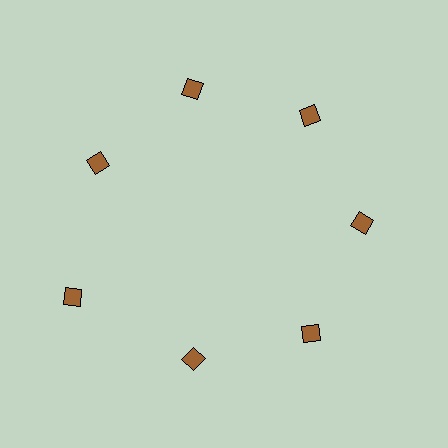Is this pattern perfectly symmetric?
No. The 7 brown diamonds are arranged in a ring, but one element near the 8 o'clock position is pushed outward from the center, breaking the 7-fold rotational symmetry.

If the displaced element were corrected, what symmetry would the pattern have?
It would have 7-fold rotational symmetry — the pattern would map onto itself every 51 degrees.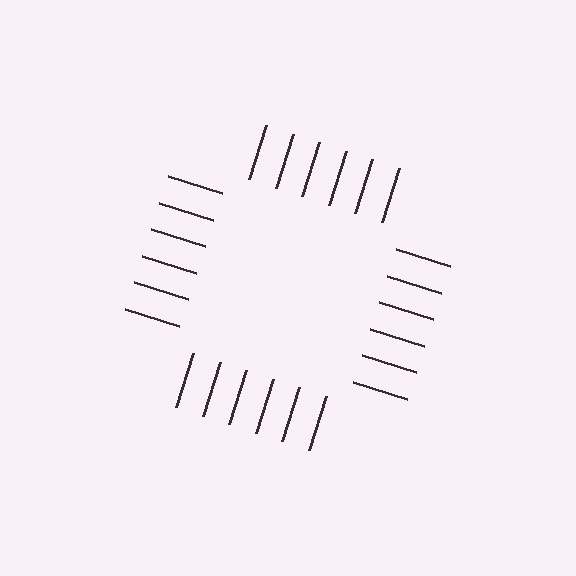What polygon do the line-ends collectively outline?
An illusory square — the line segments terminate on its edges but no continuous stroke is drawn.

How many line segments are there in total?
24 — 6 along each of the 4 edges.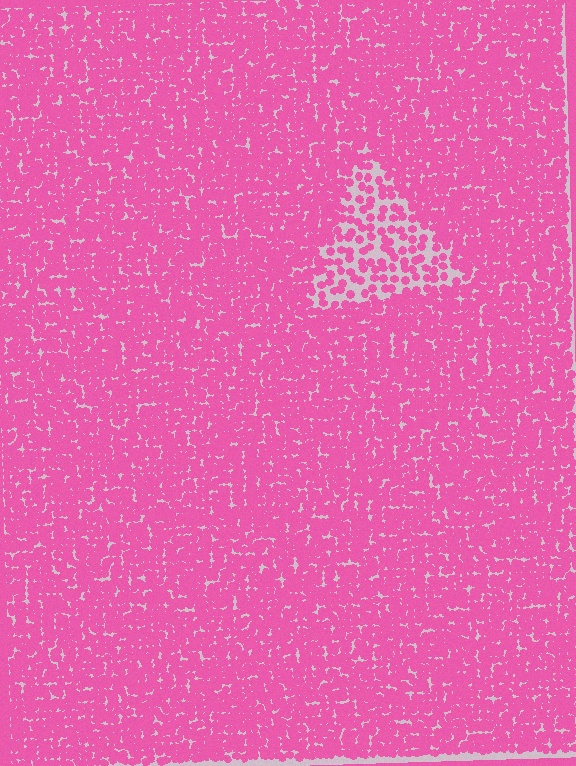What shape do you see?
I see a triangle.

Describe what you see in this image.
The image contains small pink elements arranged at two different densities. A triangle-shaped region is visible where the elements are less densely packed than the surrounding area.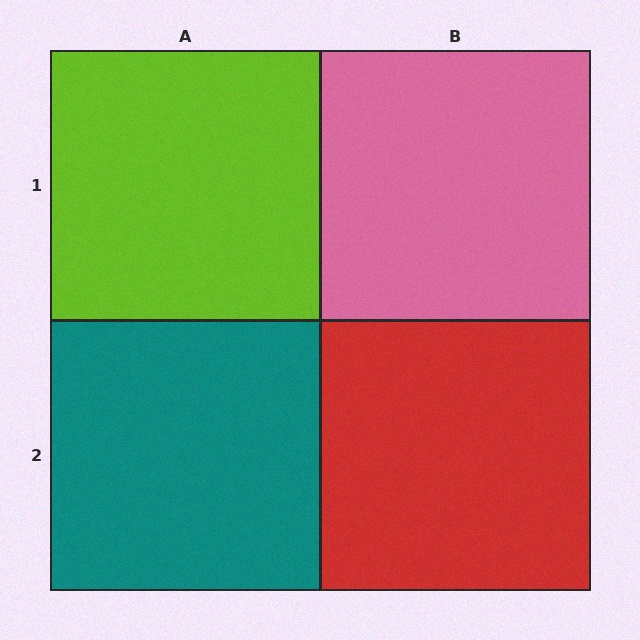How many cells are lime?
1 cell is lime.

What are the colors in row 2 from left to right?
Teal, red.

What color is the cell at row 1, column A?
Lime.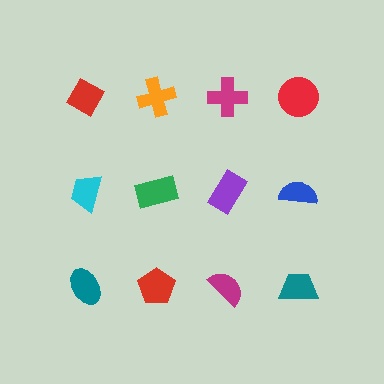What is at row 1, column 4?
A red circle.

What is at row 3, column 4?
A teal trapezoid.